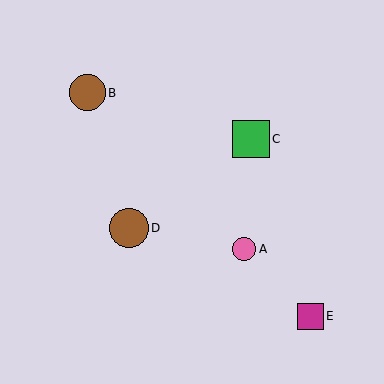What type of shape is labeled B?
Shape B is a brown circle.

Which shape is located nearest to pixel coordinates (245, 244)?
The pink circle (labeled A) at (244, 249) is nearest to that location.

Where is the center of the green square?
The center of the green square is at (251, 139).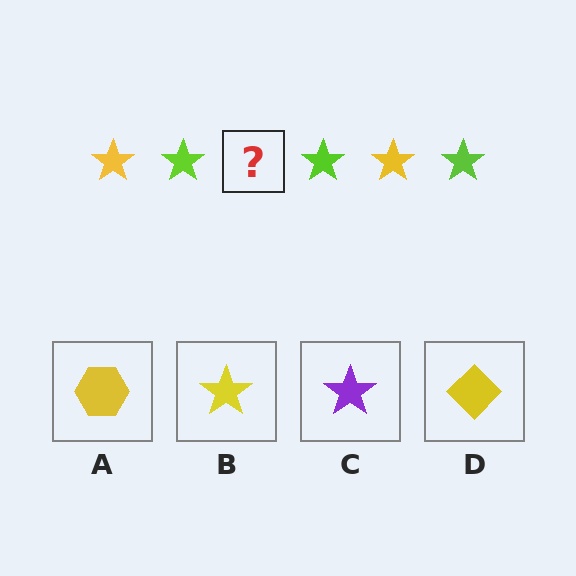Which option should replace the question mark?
Option B.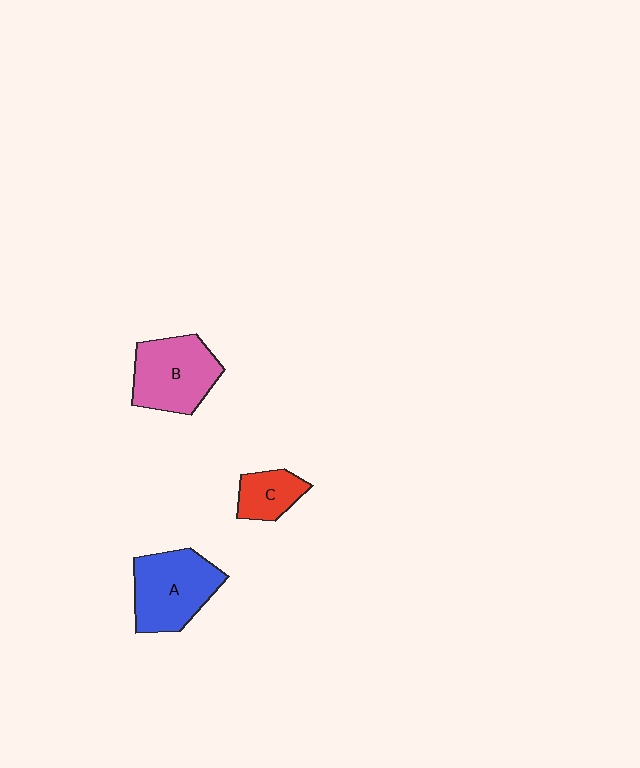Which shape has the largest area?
Shape A (blue).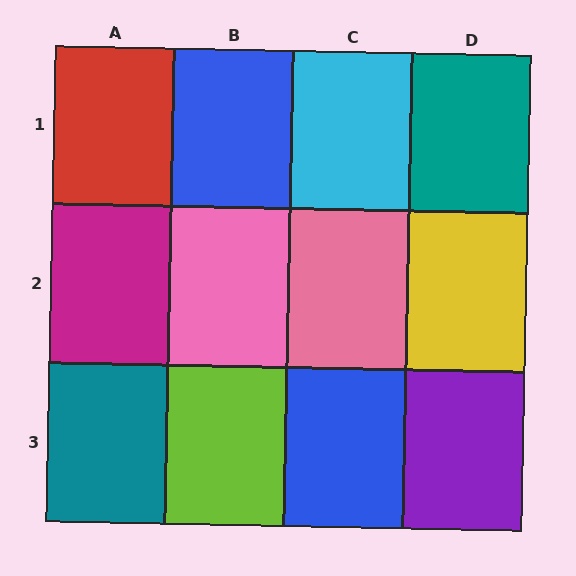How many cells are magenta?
1 cell is magenta.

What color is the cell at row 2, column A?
Magenta.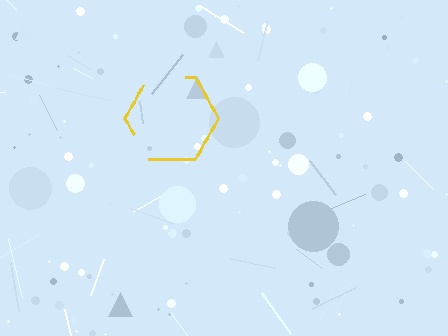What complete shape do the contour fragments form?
The contour fragments form a hexagon.